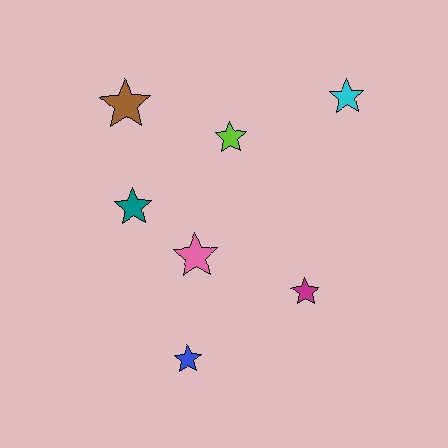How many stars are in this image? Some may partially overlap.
There are 7 stars.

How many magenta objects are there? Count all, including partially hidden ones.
There is 1 magenta object.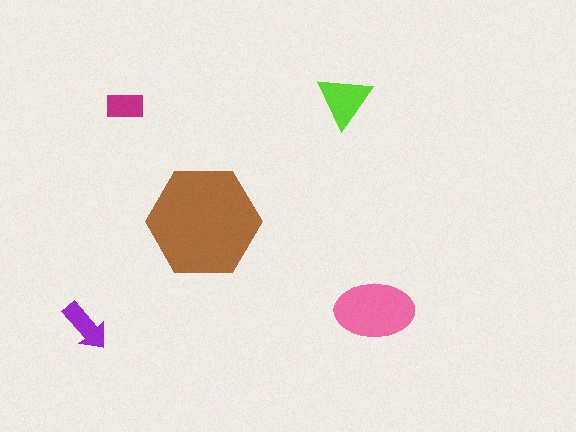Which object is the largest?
The brown hexagon.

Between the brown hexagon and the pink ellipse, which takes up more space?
The brown hexagon.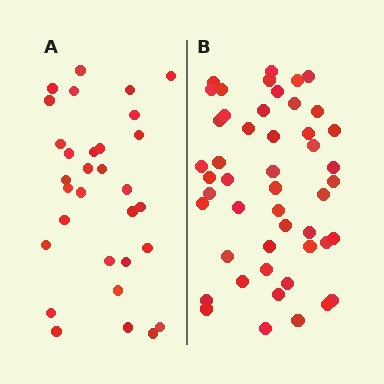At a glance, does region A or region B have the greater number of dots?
Region B (the right region) has more dots.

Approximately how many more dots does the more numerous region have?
Region B has approximately 15 more dots than region A.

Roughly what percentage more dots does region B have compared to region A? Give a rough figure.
About 55% more.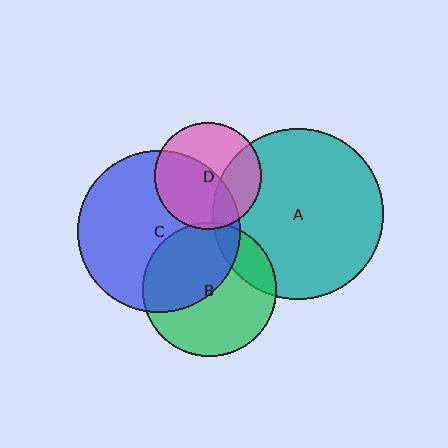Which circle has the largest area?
Circle A (teal).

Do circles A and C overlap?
Yes.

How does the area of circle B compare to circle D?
Approximately 1.6 times.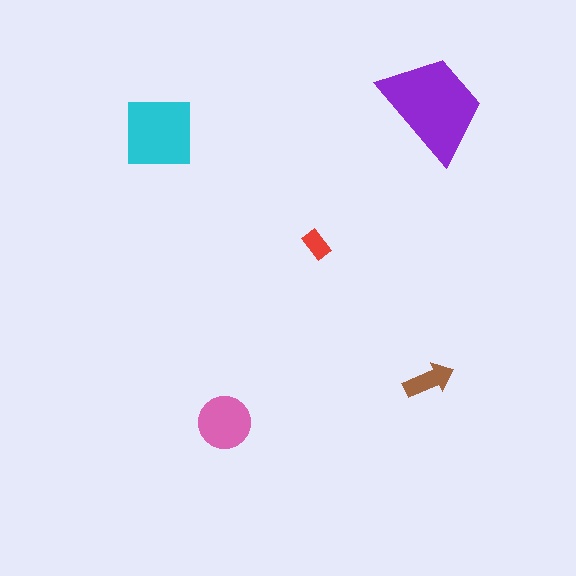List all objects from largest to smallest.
The purple trapezoid, the cyan square, the pink circle, the brown arrow, the red rectangle.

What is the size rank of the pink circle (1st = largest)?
3rd.